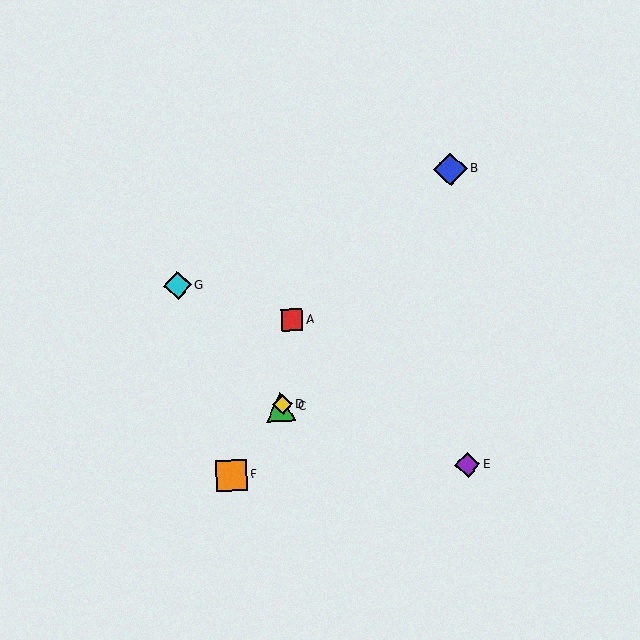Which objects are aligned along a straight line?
Objects B, C, D, F are aligned along a straight line.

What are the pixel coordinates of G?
Object G is at (177, 286).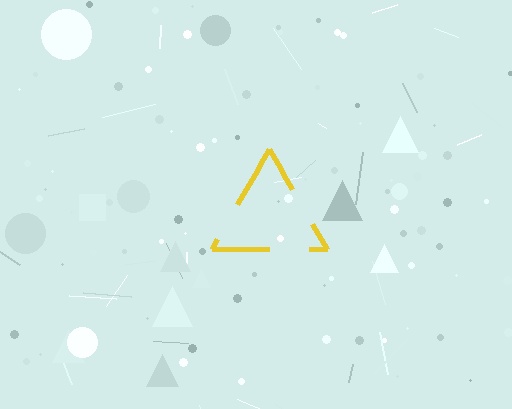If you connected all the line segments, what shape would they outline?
They would outline a triangle.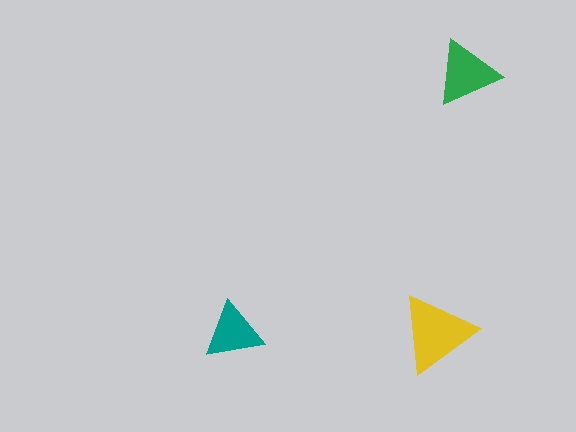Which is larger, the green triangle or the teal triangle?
The green one.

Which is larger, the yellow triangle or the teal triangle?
The yellow one.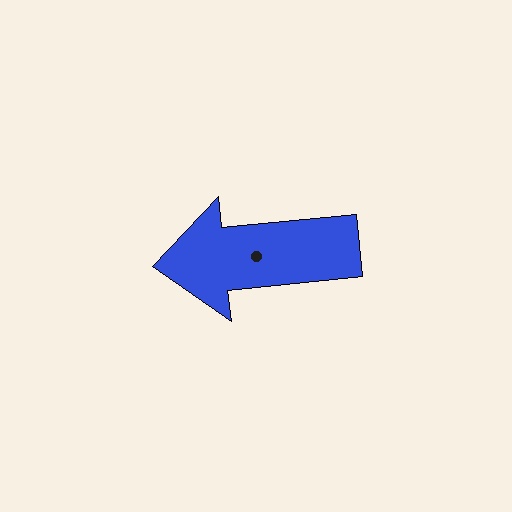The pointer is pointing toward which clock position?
Roughly 9 o'clock.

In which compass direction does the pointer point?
West.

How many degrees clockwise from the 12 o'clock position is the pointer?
Approximately 264 degrees.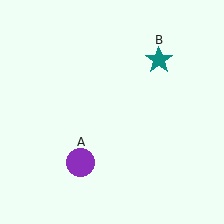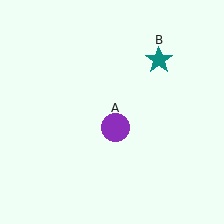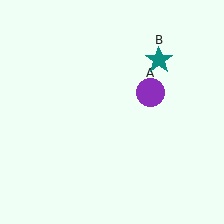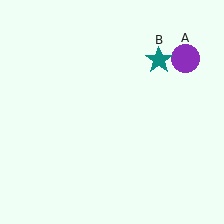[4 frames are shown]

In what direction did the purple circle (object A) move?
The purple circle (object A) moved up and to the right.